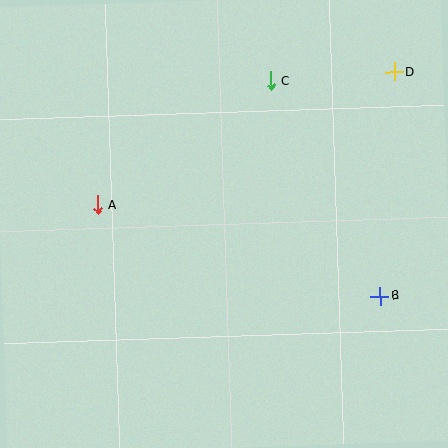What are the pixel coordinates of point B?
Point B is at (380, 296).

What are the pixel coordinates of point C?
Point C is at (271, 81).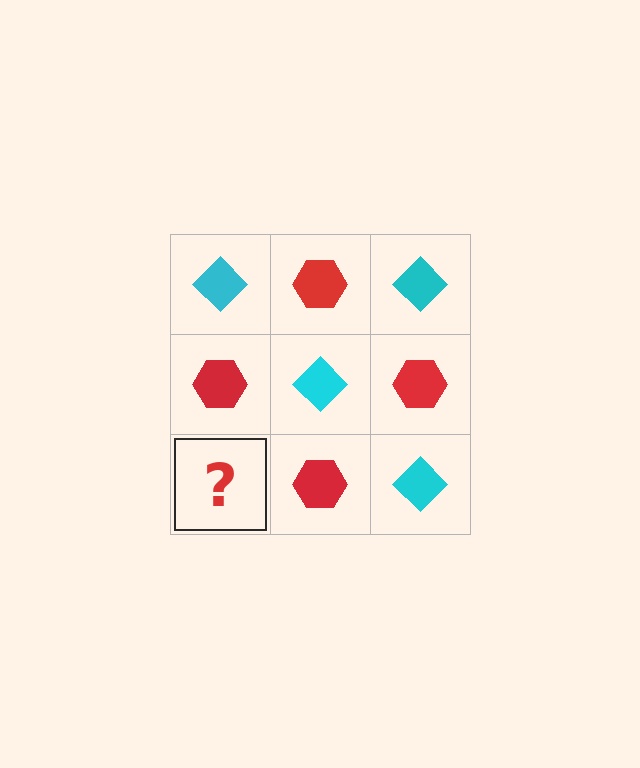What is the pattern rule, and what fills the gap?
The rule is that it alternates cyan diamond and red hexagon in a checkerboard pattern. The gap should be filled with a cyan diamond.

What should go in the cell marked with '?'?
The missing cell should contain a cyan diamond.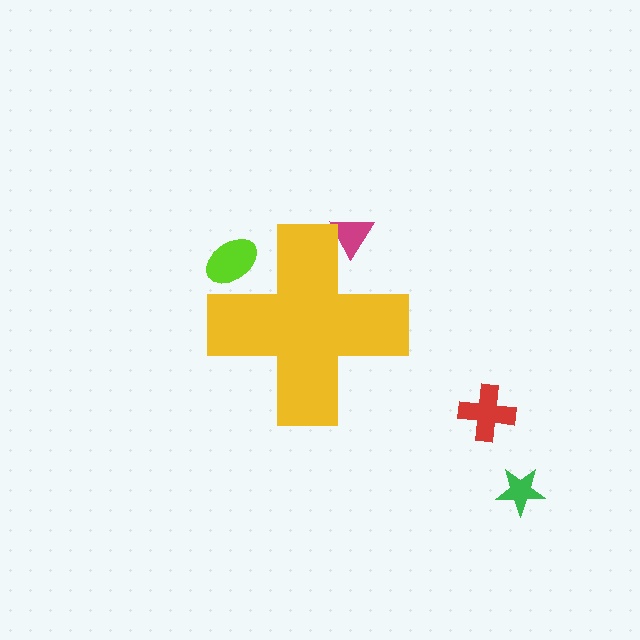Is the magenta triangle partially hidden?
Yes, the magenta triangle is partially hidden behind the yellow cross.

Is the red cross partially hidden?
No, the red cross is fully visible.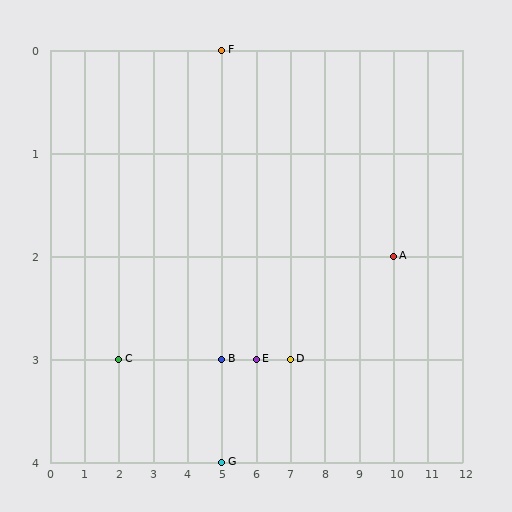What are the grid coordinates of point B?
Point B is at grid coordinates (5, 3).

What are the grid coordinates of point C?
Point C is at grid coordinates (2, 3).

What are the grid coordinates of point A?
Point A is at grid coordinates (10, 2).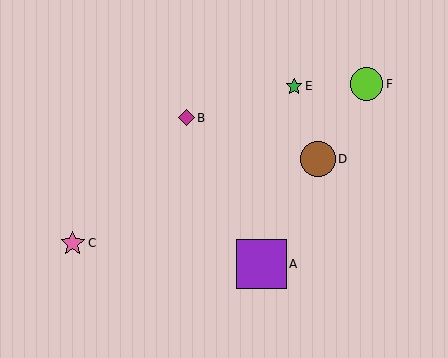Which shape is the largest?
The purple square (labeled A) is the largest.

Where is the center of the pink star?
The center of the pink star is at (73, 243).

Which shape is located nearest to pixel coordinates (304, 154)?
The brown circle (labeled D) at (318, 159) is nearest to that location.